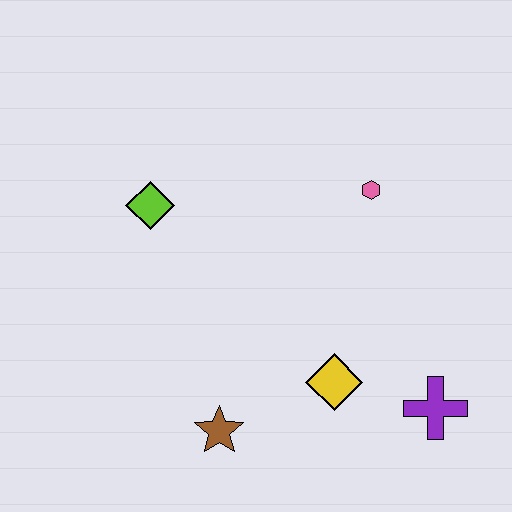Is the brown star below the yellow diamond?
Yes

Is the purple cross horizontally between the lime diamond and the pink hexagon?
No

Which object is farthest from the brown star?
The pink hexagon is farthest from the brown star.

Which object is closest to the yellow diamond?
The purple cross is closest to the yellow diamond.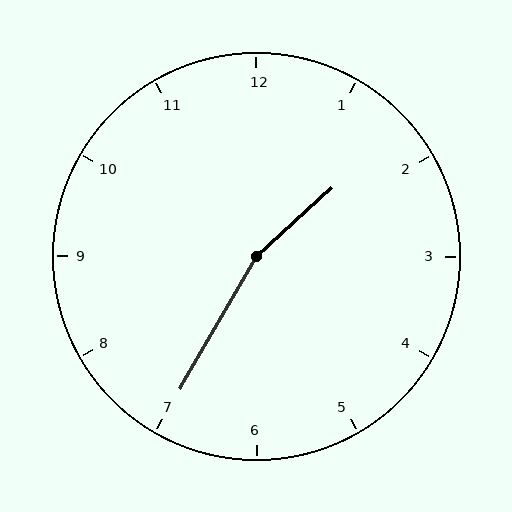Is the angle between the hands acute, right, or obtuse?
It is obtuse.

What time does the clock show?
1:35.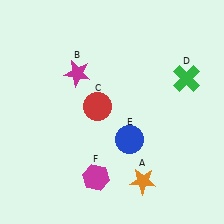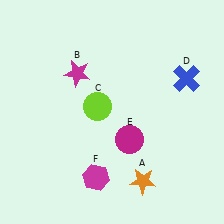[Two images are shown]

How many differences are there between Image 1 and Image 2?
There are 3 differences between the two images.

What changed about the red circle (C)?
In Image 1, C is red. In Image 2, it changed to lime.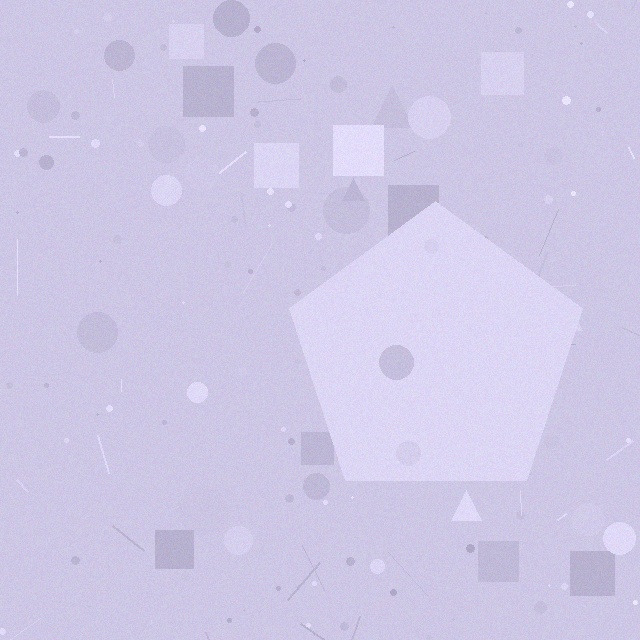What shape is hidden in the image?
A pentagon is hidden in the image.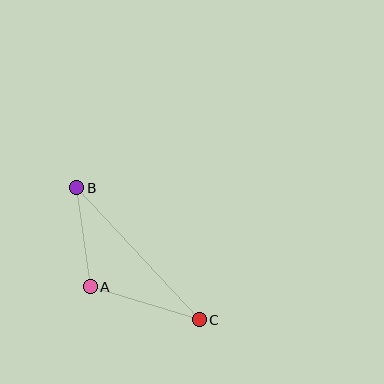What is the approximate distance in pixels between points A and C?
The distance between A and C is approximately 114 pixels.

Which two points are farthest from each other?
Points B and C are farthest from each other.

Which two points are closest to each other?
Points A and B are closest to each other.